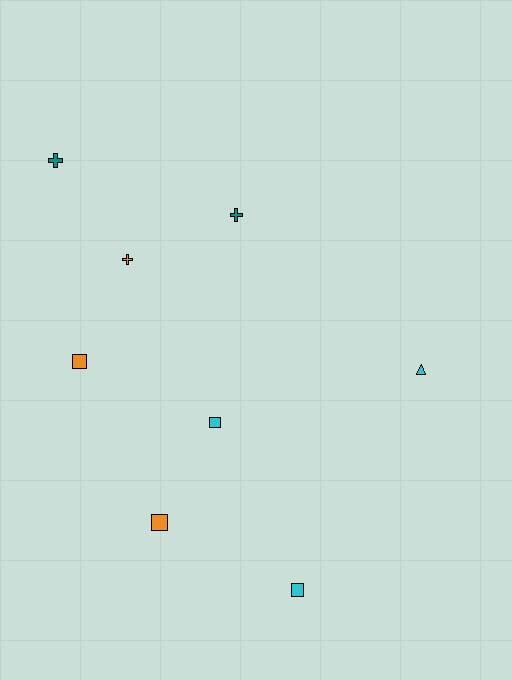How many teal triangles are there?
There are no teal triangles.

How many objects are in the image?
There are 8 objects.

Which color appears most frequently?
Orange, with 3 objects.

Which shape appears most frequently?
Square, with 4 objects.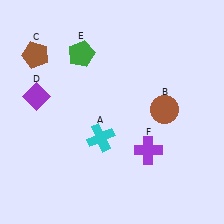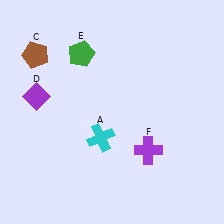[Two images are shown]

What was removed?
The brown circle (B) was removed in Image 2.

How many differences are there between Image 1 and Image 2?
There is 1 difference between the two images.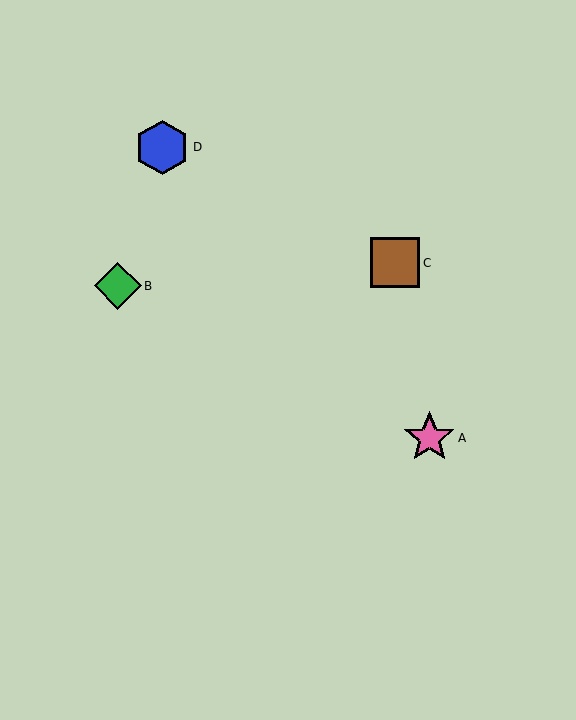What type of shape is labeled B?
Shape B is a green diamond.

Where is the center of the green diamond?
The center of the green diamond is at (118, 286).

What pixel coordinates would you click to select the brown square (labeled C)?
Click at (395, 263) to select the brown square C.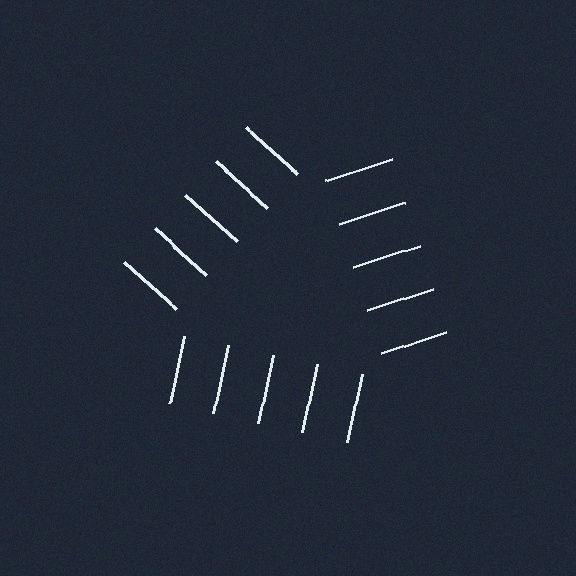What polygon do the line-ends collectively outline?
An illusory triangle — the line segments terminate on its edges but no continuous stroke is drawn.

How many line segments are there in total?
15 — 5 along each of the 3 edges.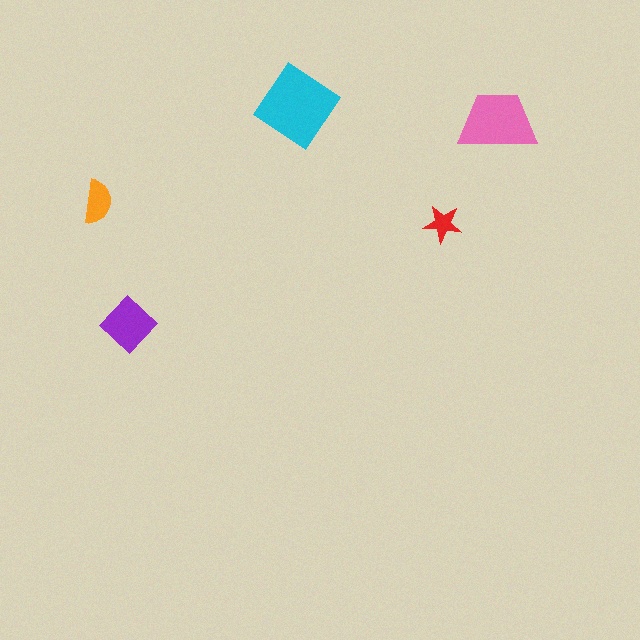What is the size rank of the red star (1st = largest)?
5th.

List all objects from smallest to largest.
The red star, the orange semicircle, the purple diamond, the pink trapezoid, the cyan diamond.